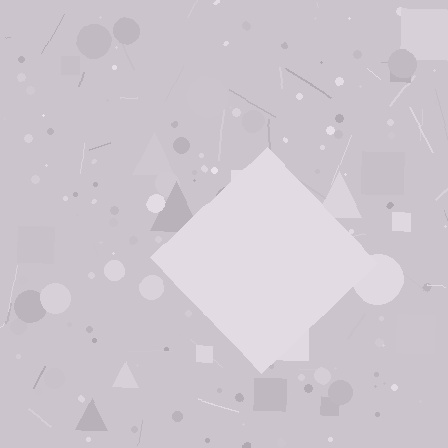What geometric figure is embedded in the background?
A diamond is embedded in the background.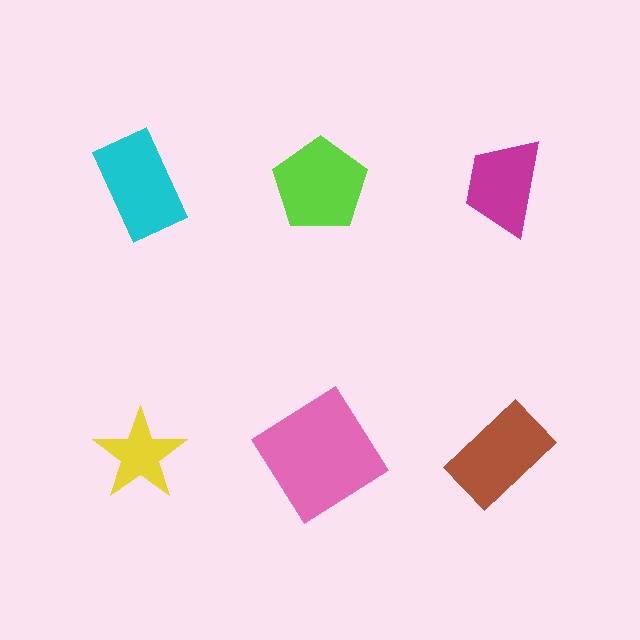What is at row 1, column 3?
A magenta trapezoid.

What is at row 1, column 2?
A lime pentagon.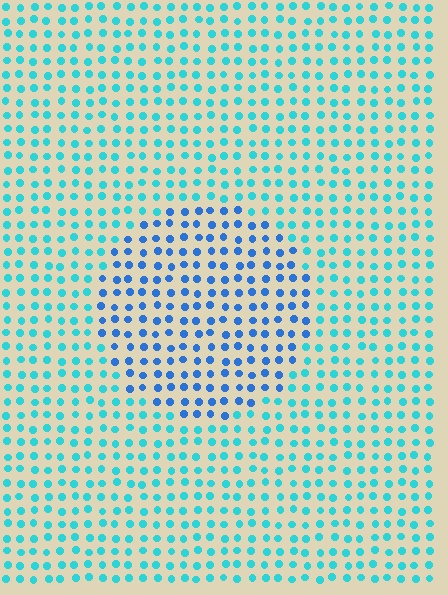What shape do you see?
I see a circle.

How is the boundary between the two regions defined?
The boundary is defined purely by a slight shift in hue (about 34 degrees). Spacing, size, and orientation are identical on both sides.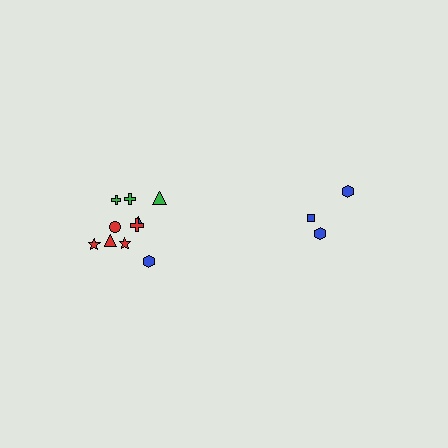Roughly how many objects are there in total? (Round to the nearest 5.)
Roughly 15 objects in total.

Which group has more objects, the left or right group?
The left group.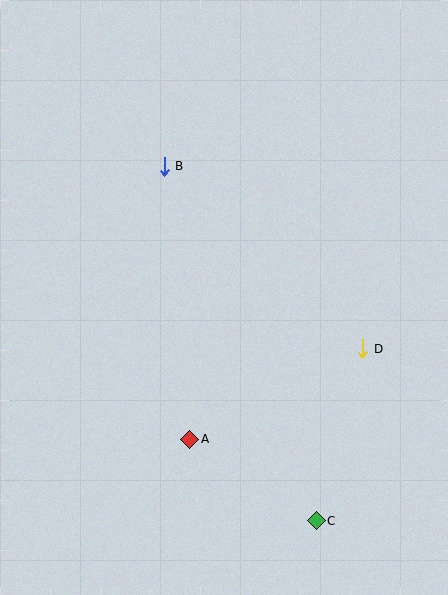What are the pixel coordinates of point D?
Point D is at (363, 349).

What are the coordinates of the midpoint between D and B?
The midpoint between D and B is at (264, 257).